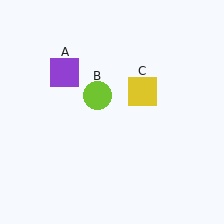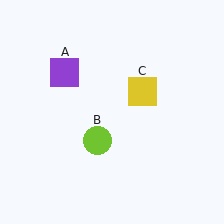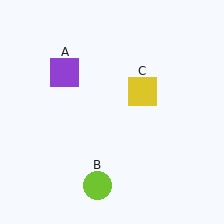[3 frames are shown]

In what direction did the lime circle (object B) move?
The lime circle (object B) moved down.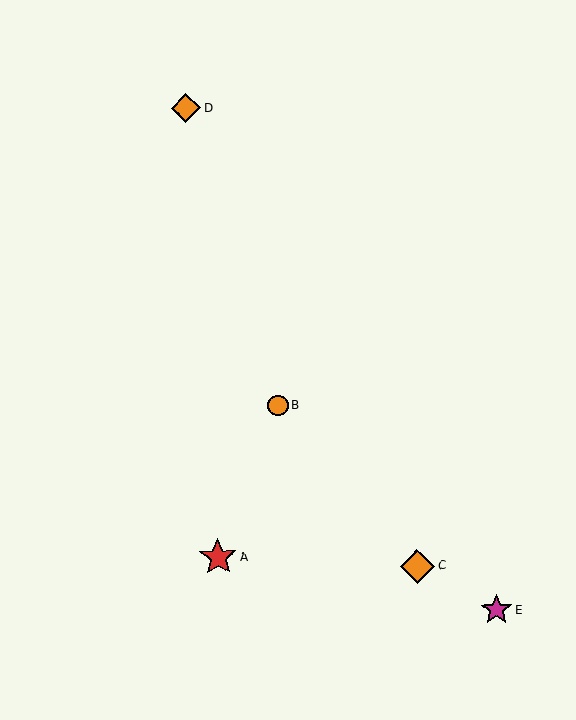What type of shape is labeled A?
Shape A is a red star.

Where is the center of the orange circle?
The center of the orange circle is at (278, 406).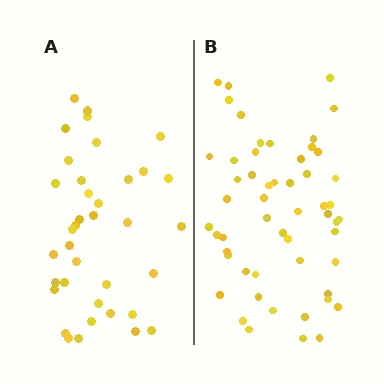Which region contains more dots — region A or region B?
Region B (the right region) has more dots.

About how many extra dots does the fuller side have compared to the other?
Region B has approximately 15 more dots than region A.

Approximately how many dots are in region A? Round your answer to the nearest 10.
About 40 dots. (The exact count is 37, which rounds to 40.)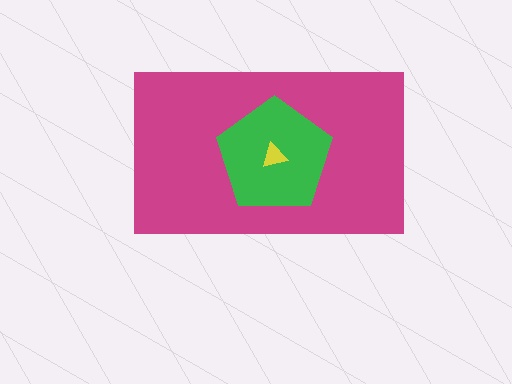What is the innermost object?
The yellow triangle.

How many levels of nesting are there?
3.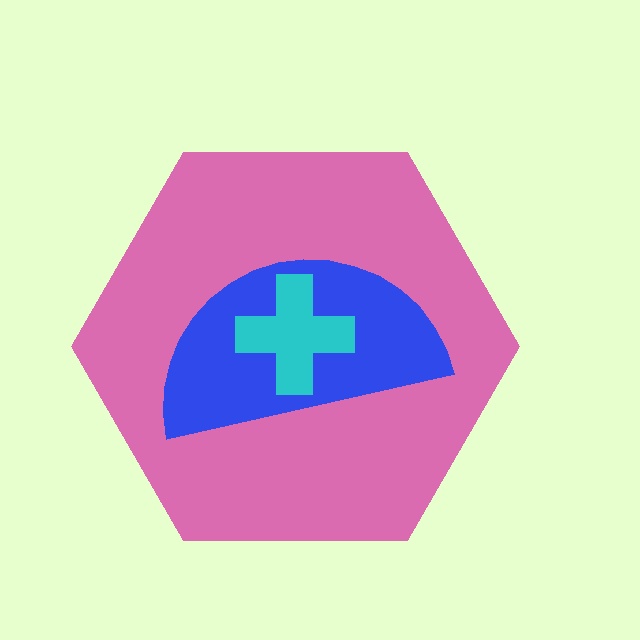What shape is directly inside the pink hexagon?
The blue semicircle.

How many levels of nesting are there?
3.